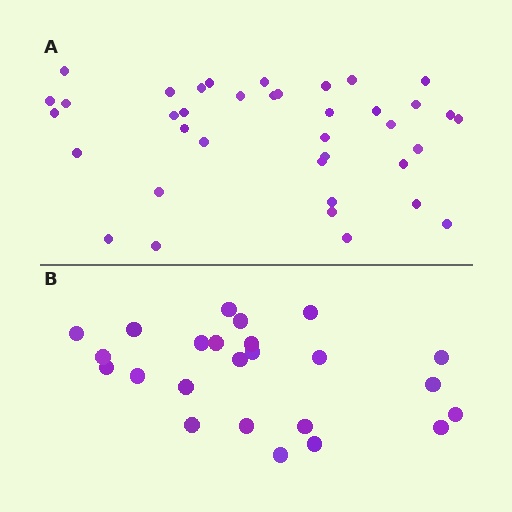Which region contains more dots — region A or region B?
Region A (the top region) has more dots.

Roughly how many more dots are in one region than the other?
Region A has approximately 15 more dots than region B.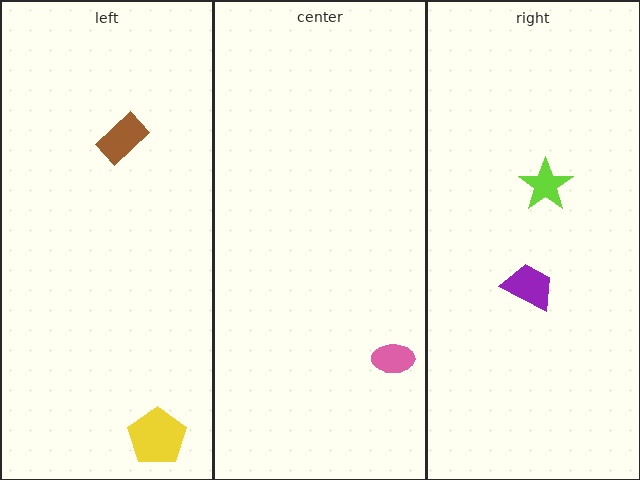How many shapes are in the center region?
1.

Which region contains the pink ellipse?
The center region.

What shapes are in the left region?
The brown rectangle, the yellow pentagon.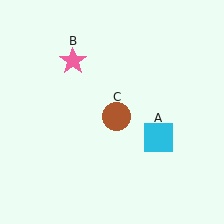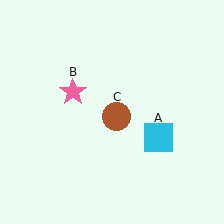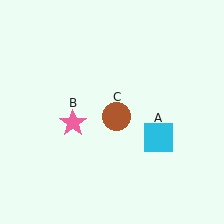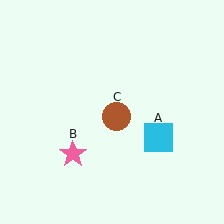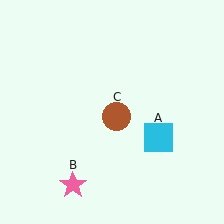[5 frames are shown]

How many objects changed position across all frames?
1 object changed position: pink star (object B).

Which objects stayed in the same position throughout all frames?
Cyan square (object A) and brown circle (object C) remained stationary.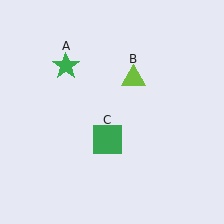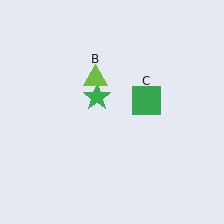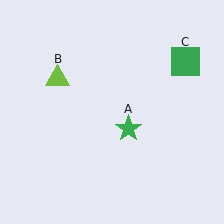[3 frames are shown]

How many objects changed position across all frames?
3 objects changed position: green star (object A), lime triangle (object B), green square (object C).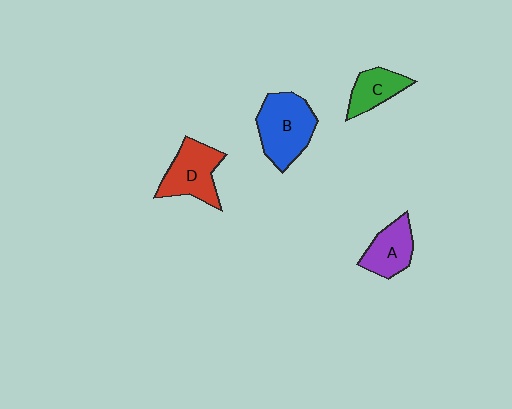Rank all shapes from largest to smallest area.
From largest to smallest: B (blue), D (red), A (purple), C (green).